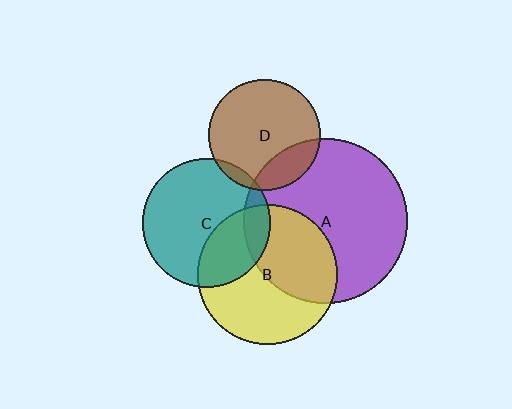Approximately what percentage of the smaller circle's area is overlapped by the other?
Approximately 5%.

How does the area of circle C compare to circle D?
Approximately 1.3 times.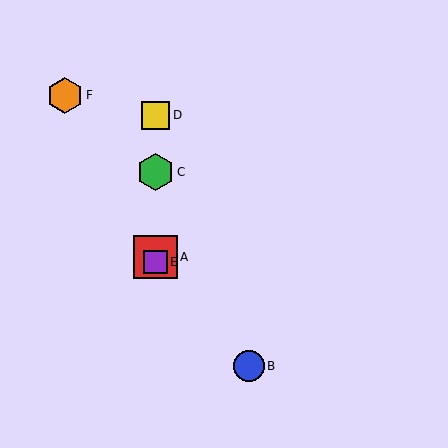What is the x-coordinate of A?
Object A is at x≈155.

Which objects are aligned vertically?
Objects A, C, D, E are aligned vertically.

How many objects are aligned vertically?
4 objects (A, C, D, E) are aligned vertically.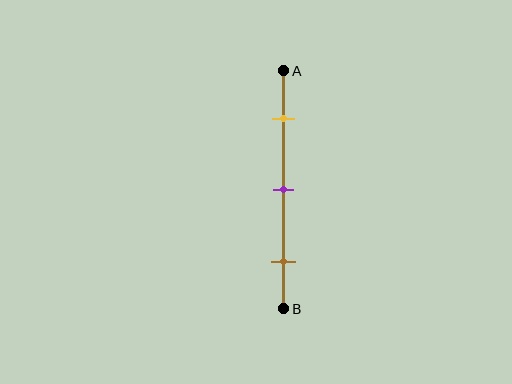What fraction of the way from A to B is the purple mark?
The purple mark is approximately 50% (0.5) of the way from A to B.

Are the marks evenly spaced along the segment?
Yes, the marks are approximately evenly spaced.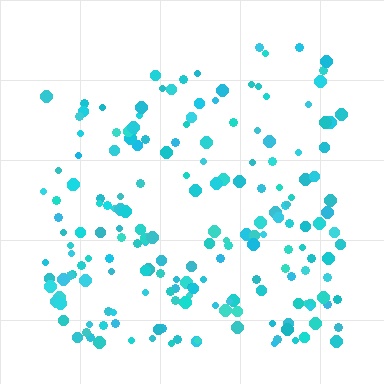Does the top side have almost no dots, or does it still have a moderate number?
Still a moderate number, just noticeably fewer than the bottom.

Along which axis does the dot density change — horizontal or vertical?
Vertical.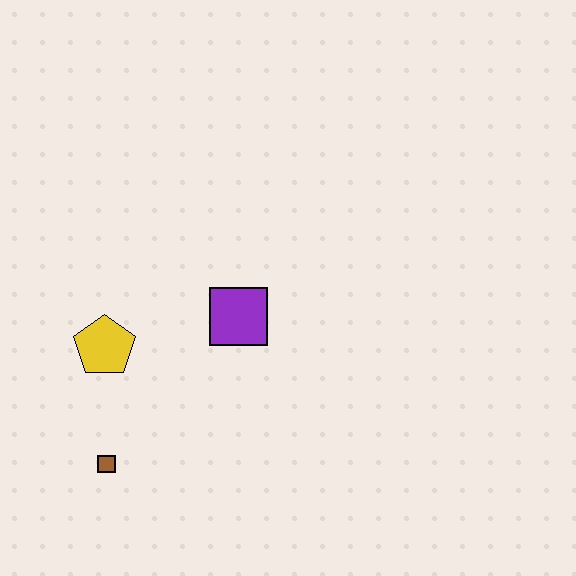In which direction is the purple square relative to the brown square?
The purple square is above the brown square.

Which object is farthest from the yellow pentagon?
The purple square is farthest from the yellow pentagon.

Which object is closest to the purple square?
The yellow pentagon is closest to the purple square.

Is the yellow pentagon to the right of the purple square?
No